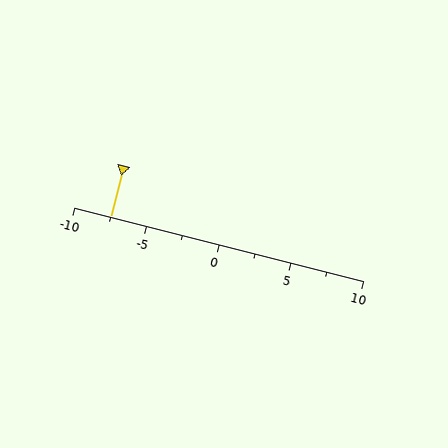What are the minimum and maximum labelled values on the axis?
The axis runs from -10 to 10.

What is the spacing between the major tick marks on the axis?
The major ticks are spaced 5 apart.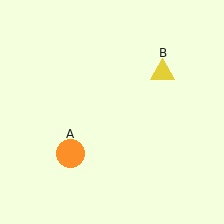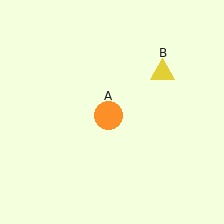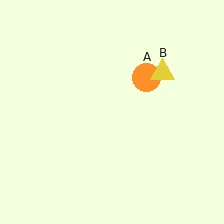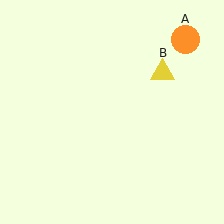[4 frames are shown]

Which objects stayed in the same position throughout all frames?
Yellow triangle (object B) remained stationary.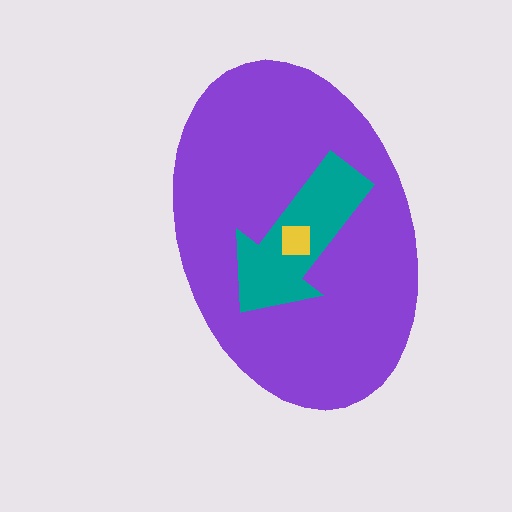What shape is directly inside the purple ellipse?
The teal arrow.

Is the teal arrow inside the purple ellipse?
Yes.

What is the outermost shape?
The purple ellipse.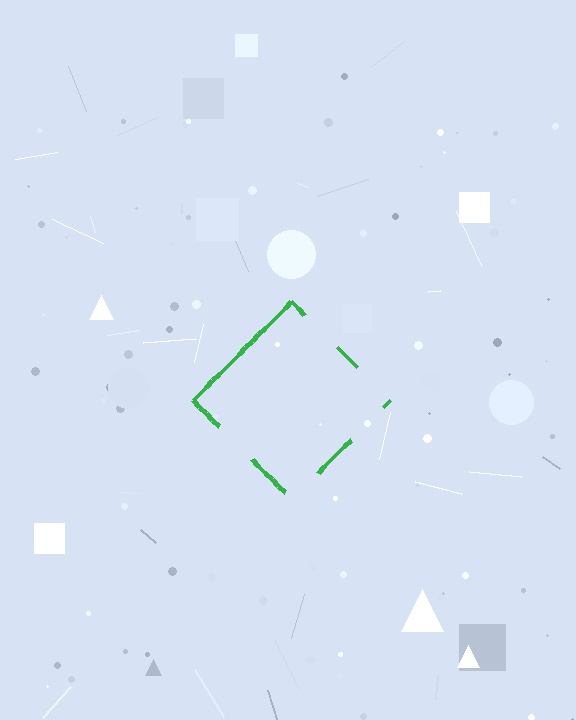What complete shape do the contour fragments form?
The contour fragments form a diamond.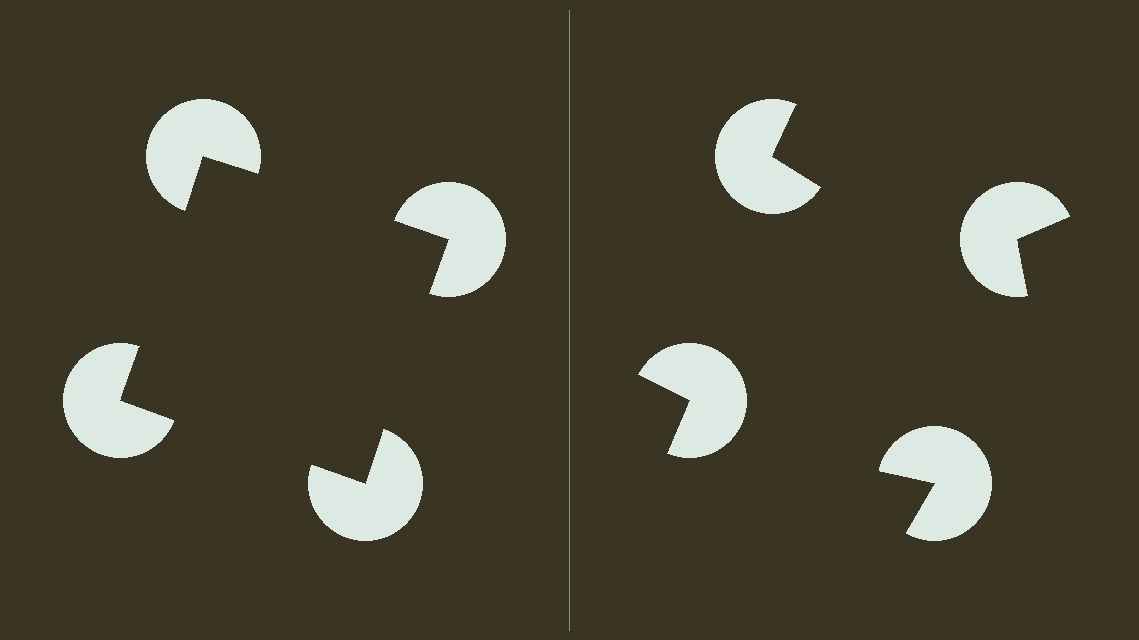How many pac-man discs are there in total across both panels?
8 — 4 on each side.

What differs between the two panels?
The pac-man discs are positioned identically on both sides; only the wedge orientations differ. On the left they align to a square; on the right they are misaligned.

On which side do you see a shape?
An illusory square appears on the left side. On the right side the wedge cuts are rotated, so no coherent shape forms.